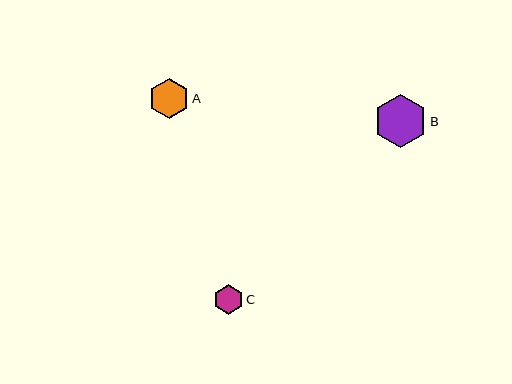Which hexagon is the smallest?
Hexagon C is the smallest with a size of approximately 29 pixels.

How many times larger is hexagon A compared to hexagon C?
Hexagon A is approximately 1.4 times the size of hexagon C.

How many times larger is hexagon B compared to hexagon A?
Hexagon B is approximately 1.3 times the size of hexagon A.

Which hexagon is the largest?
Hexagon B is the largest with a size of approximately 53 pixels.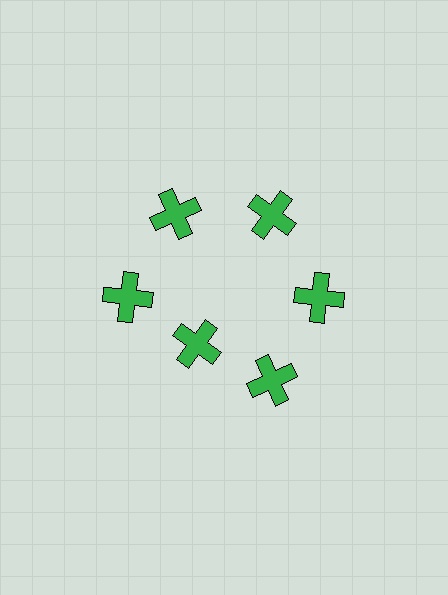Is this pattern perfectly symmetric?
No. The 6 green crosses are arranged in a ring, but one element near the 7 o'clock position is pulled inward toward the center, breaking the 6-fold rotational symmetry.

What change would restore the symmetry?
The symmetry would be restored by moving it outward, back onto the ring so that all 6 crosses sit at equal angles and equal distance from the center.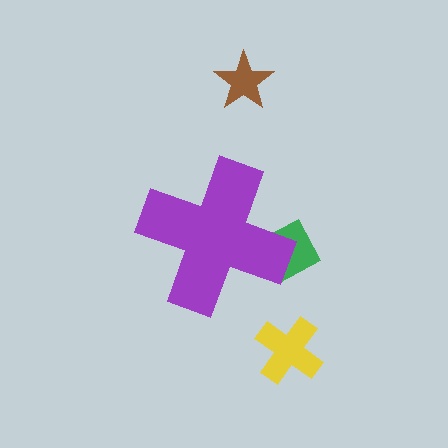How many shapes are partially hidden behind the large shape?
1 shape is partially hidden.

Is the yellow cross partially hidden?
No, the yellow cross is fully visible.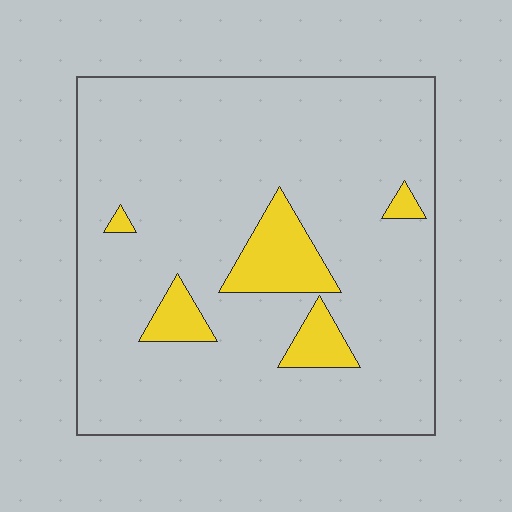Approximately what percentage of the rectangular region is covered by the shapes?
Approximately 10%.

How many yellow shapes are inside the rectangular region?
5.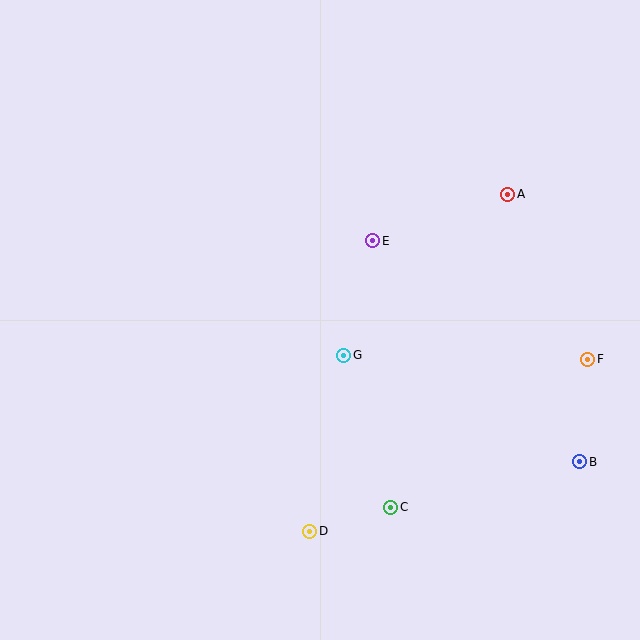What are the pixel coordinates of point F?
Point F is at (588, 359).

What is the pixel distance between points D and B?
The distance between D and B is 279 pixels.